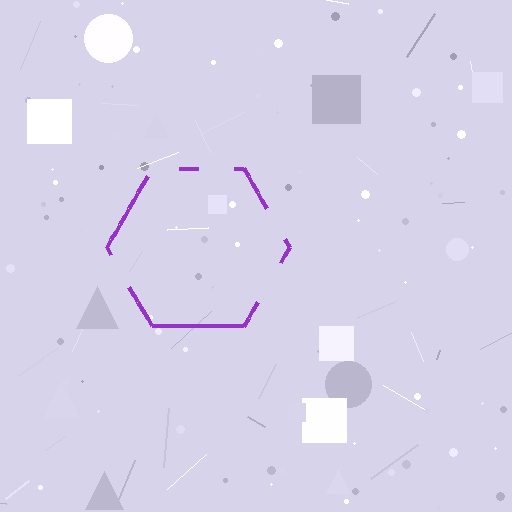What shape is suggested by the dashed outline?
The dashed outline suggests a hexagon.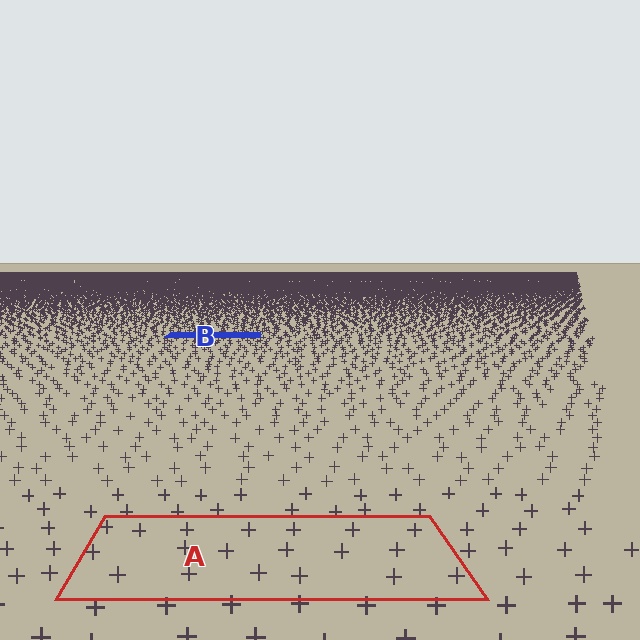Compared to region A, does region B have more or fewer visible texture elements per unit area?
Region B has more texture elements per unit area — they are packed more densely because it is farther away.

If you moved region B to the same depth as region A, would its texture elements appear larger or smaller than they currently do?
They would appear larger. At a closer depth, the same texture elements are projected at a bigger on-screen size.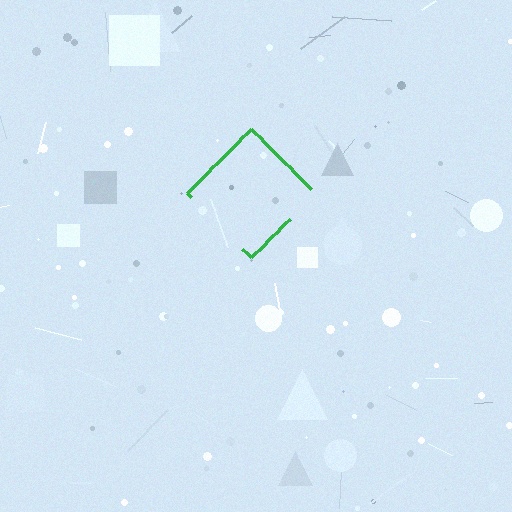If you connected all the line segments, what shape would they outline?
They would outline a diamond.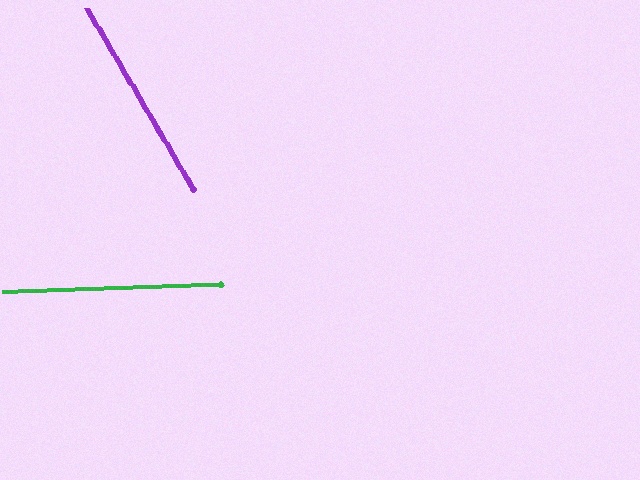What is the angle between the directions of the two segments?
Approximately 61 degrees.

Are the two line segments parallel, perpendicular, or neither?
Neither parallel nor perpendicular — they differ by about 61°.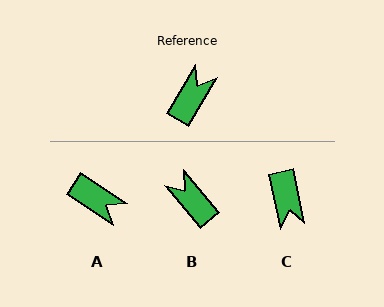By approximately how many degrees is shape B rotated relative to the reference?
Approximately 70 degrees counter-clockwise.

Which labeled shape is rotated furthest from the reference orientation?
C, about 138 degrees away.